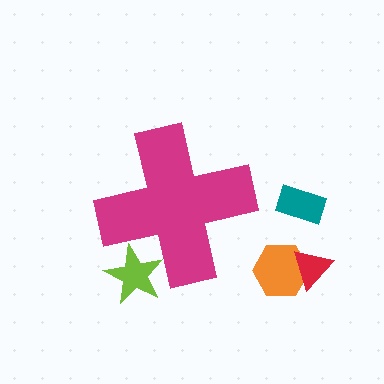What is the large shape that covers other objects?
A magenta cross.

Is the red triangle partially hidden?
No, the red triangle is fully visible.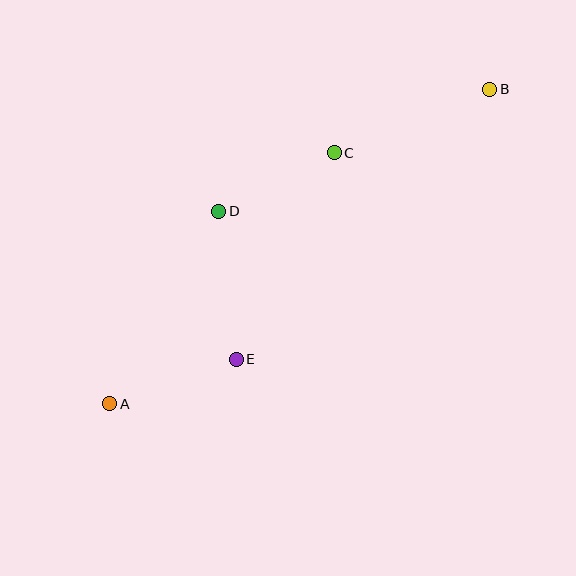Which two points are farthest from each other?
Points A and B are farthest from each other.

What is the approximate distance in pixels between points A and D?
The distance between A and D is approximately 221 pixels.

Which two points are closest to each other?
Points C and D are closest to each other.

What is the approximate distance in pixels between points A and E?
The distance between A and E is approximately 134 pixels.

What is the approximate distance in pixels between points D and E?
The distance between D and E is approximately 149 pixels.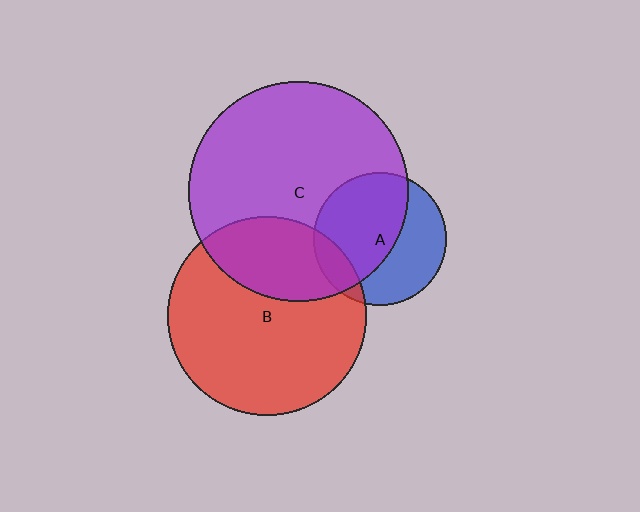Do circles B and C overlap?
Yes.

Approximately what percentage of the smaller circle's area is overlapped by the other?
Approximately 30%.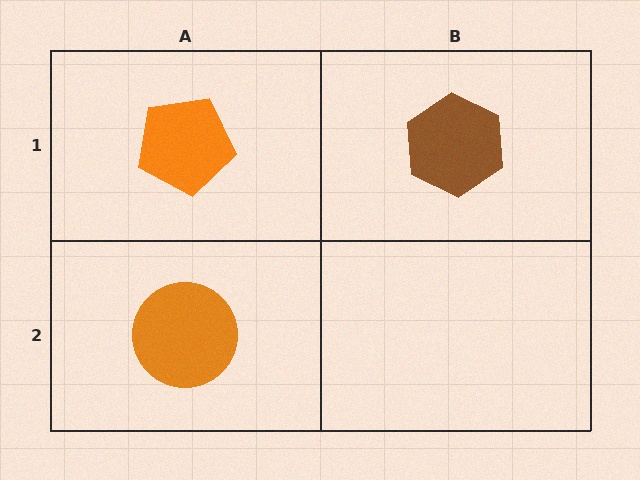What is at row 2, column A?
An orange circle.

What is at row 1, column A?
An orange pentagon.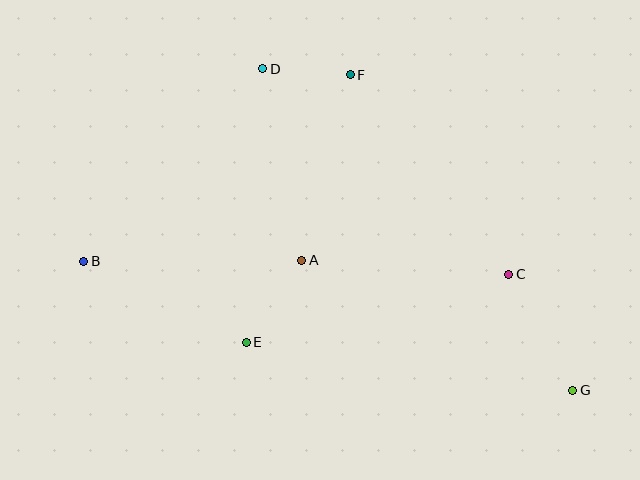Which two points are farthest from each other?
Points B and G are farthest from each other.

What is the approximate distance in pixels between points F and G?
The distance between F and G is approximately 386 pixels.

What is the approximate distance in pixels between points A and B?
The distance between A and B is approximately 218 pixels.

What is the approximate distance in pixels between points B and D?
The distance between B and D is approximately 263 pixels.